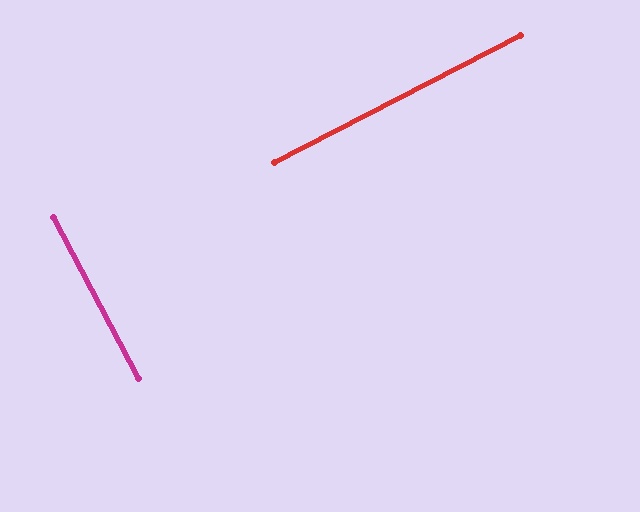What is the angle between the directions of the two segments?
Approximately 90 degrees.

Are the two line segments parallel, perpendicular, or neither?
Perpendicular — they meet at approximately 90°.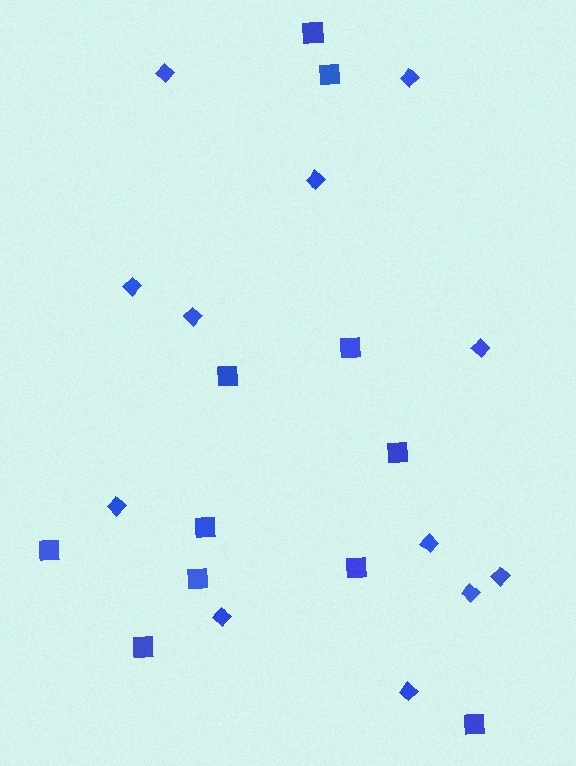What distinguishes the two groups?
There are 2 groups: one group of squares (11) and one group of diamonds (12).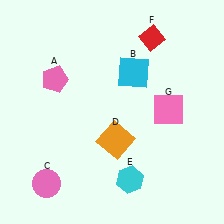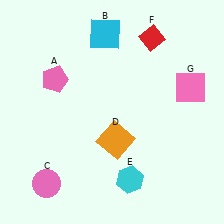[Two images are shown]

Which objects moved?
The objects that moved are: the cyan square (B), the pink square (G).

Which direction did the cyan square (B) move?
The cyan square (B) moved up.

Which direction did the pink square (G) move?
The pink square (G) moved up.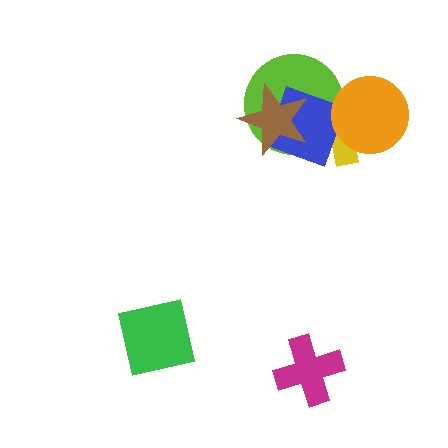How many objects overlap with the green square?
0 objects overlap with the green square.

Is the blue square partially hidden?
Yes, it is partially covered by another shape.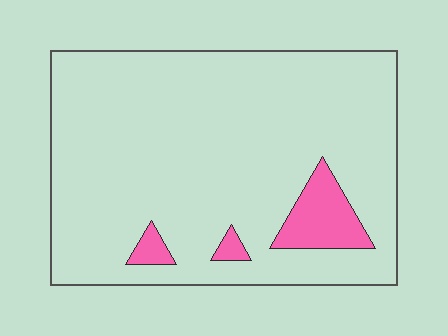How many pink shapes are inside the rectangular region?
3.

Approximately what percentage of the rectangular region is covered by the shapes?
Approximately 10%.